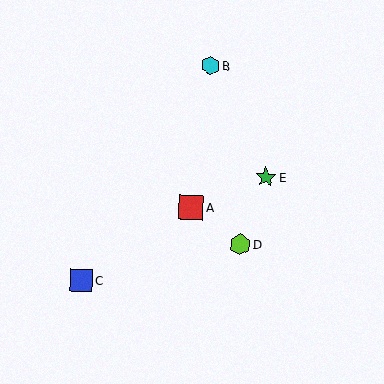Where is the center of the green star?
The center of the green star is at (266, 177).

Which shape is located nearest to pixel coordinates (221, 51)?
The cyan hexagon (labeled B) at (210, 66) is nearest to that location.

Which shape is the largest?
The red square (labeled A) is the largest.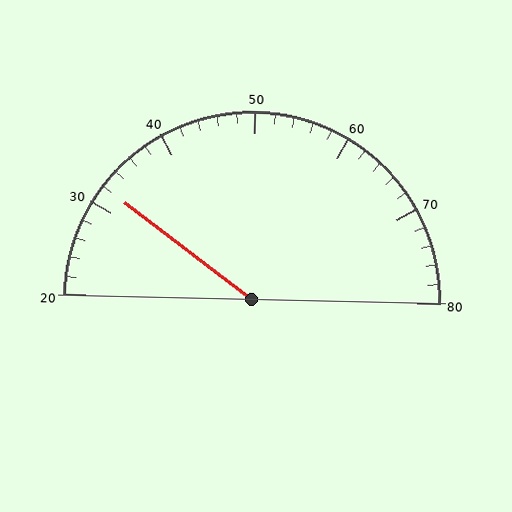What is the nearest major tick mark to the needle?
The nearest major tick mark is 30.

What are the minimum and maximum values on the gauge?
The gauge ranges from 20 to 80.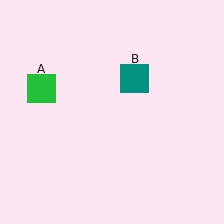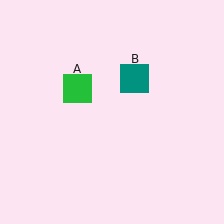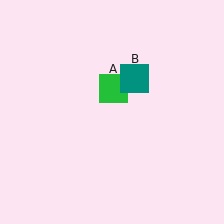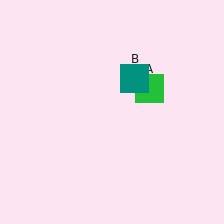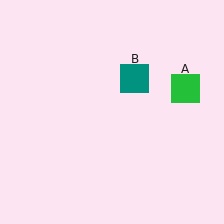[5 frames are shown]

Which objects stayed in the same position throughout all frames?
Teal square (object B) remained stationary.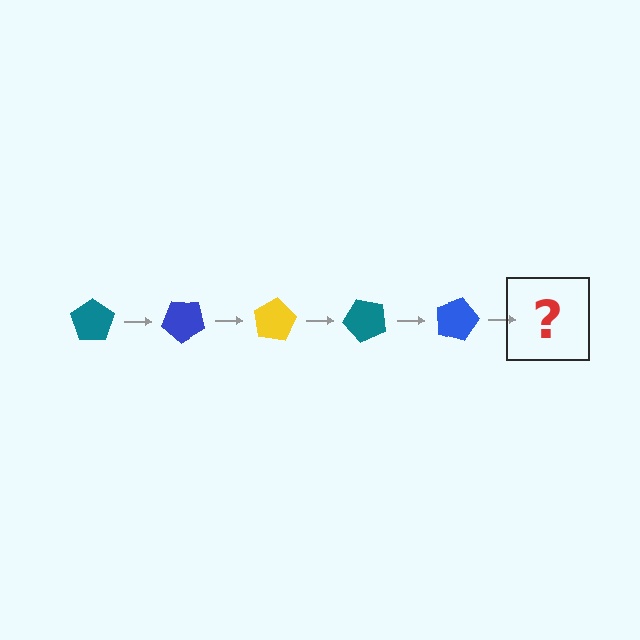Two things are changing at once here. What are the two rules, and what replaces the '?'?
The two rules are that it rotates 40 degrees each step and the color cycles through teal, blue, and yellow. The '?' should be a yellow pentagon, rotated 200 degrees from the start.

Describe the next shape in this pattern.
It should be a yellow pentagon, rotated 200 degrees from the start.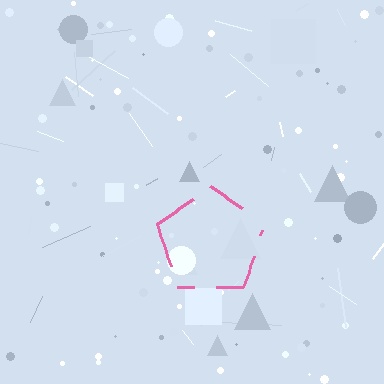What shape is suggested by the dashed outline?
The dashed outline suggests a pentagon.